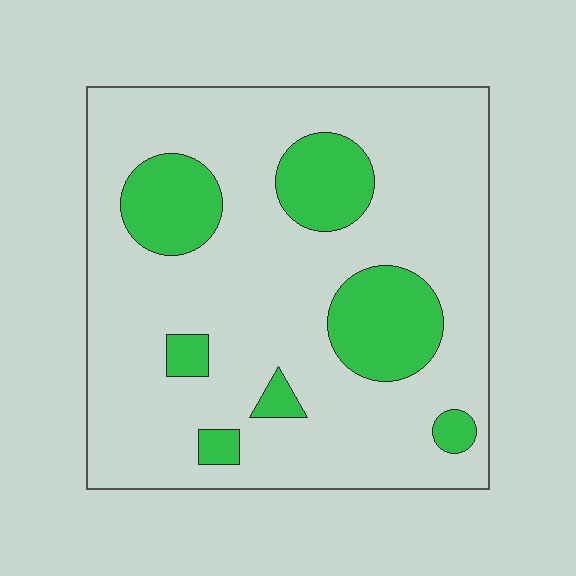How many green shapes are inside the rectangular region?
7.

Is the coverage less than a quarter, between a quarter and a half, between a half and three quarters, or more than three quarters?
Less than a quarter.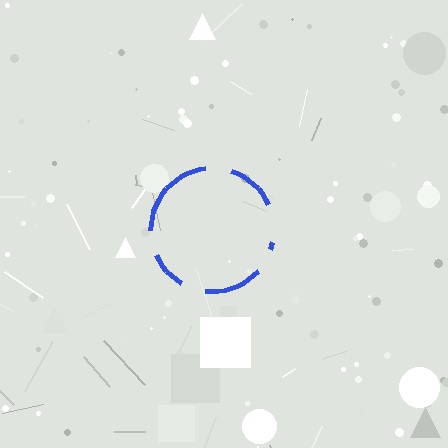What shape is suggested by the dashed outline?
The dashed outline suggests a circle.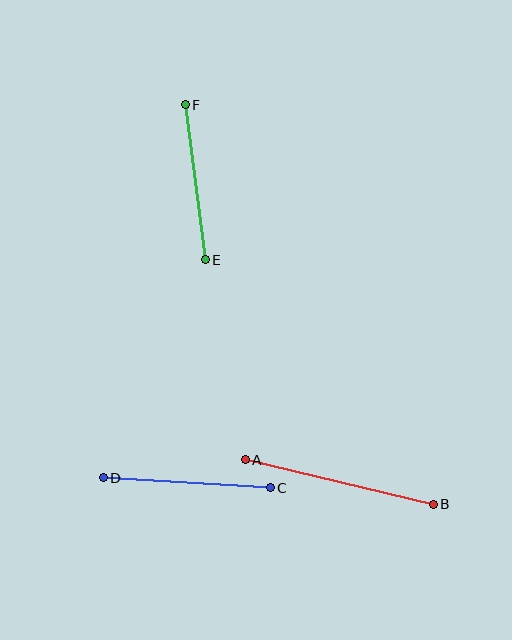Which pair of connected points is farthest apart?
Points A and B are farthest apart.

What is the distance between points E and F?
The distance is approximately 156 pixels.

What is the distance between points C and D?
The distance is approximately 167 pixels.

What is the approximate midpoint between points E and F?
The midpoint is at approximately (195, 182) pixels.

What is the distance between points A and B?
The distance is approximately 193 pixels.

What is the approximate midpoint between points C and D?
The midpoint is at approximately (187, 483) pixels.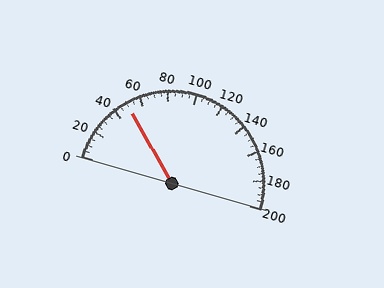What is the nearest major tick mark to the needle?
The nearest major tick mark is 40.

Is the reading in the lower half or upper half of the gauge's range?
The reading is in the lower half of the range (0 to 200).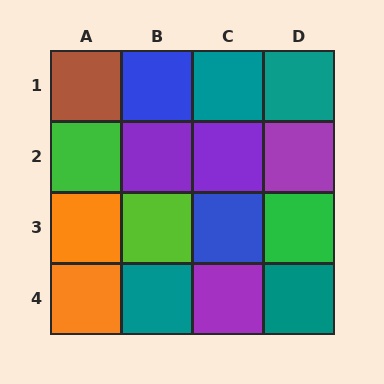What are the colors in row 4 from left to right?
Orange, teal, purple, teal.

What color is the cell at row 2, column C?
Purple.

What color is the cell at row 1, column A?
Brown.